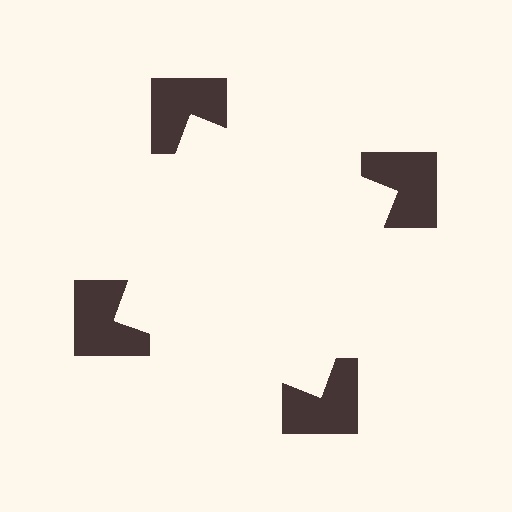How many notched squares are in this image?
There are 4 — one at each vertex of the illusory square.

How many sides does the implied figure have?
4 sides.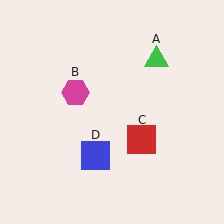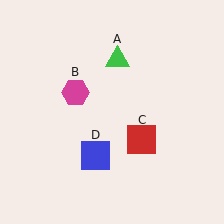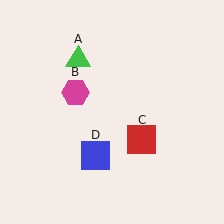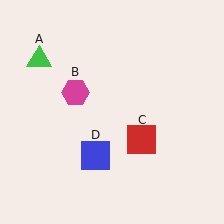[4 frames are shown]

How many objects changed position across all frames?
1 object changed position: green triangle (object A).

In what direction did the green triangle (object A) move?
The green triangle (object A) moved left.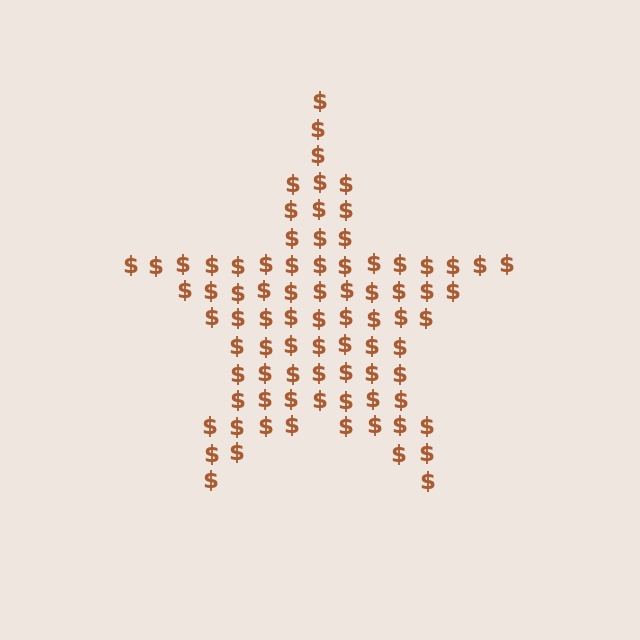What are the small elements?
The small elements are dollar signs.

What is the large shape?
The large shape is a star.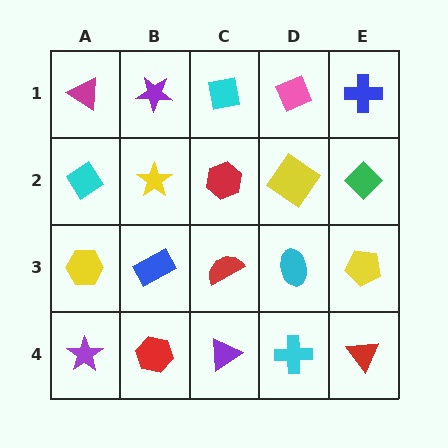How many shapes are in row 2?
5 shapes.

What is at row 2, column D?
A yellow diamond.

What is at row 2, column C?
A red hexagon.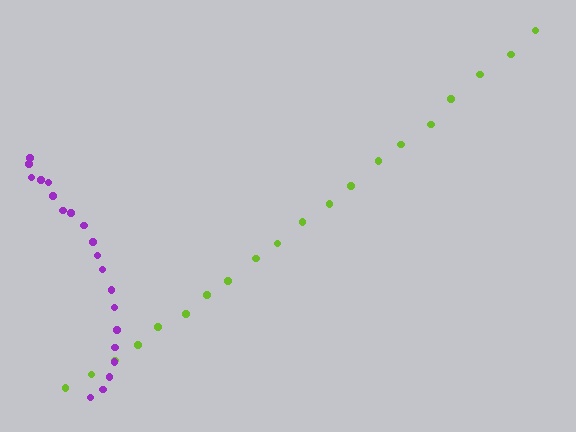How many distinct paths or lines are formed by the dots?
There are 2 distinct paths.